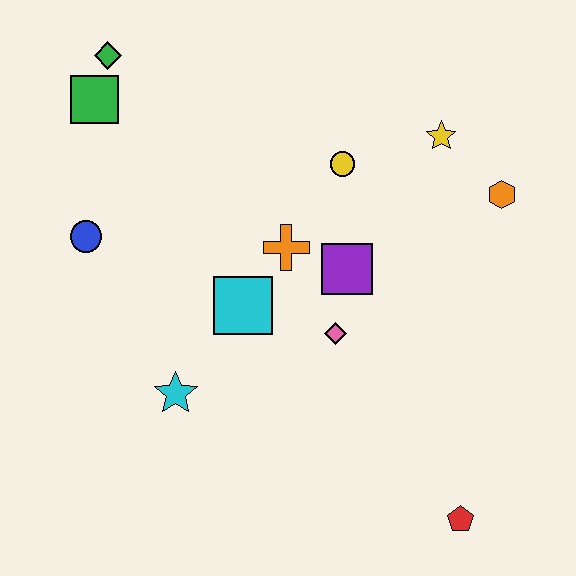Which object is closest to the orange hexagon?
The yellow star is closest to the orange hexagon.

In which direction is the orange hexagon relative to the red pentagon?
The orange hexagon is above the red pentagon.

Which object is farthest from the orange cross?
The red pentagon is farthest from the orange cross.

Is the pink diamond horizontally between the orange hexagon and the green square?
Yes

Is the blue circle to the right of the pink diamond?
No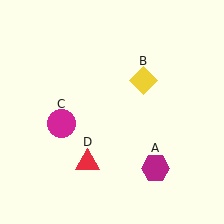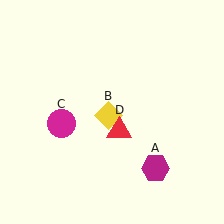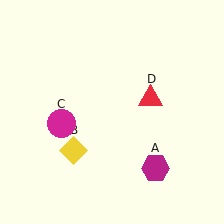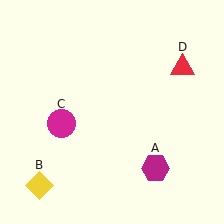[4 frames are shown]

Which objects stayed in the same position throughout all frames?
Magenta hexagon (object A) and magenta circle (object C) remained stationary.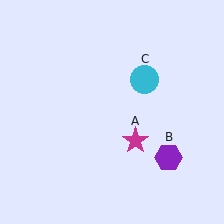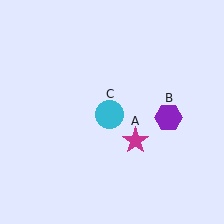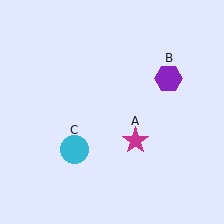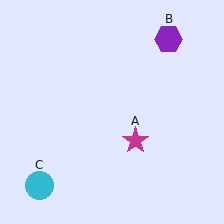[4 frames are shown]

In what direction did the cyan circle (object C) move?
The cyan circle (object C) moved down and to the left.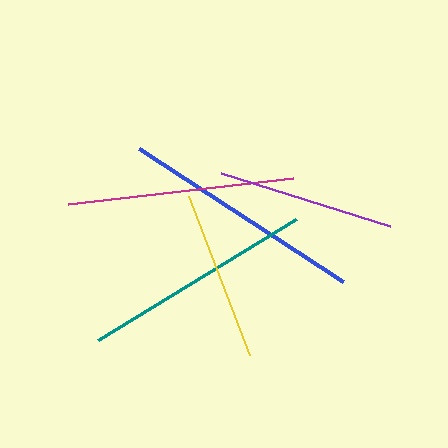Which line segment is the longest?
The blue line is the longest at approximately 243 pixels.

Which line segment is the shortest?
The yellow line is the shortest at approximately 171 pixels.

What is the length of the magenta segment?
The magenta segment is approximately 227 pixels long.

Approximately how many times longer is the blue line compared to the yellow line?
The blue line is approximately 1.4 times the length of the yellow line.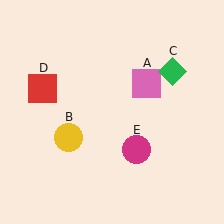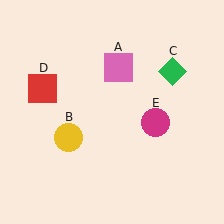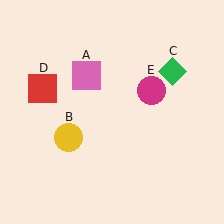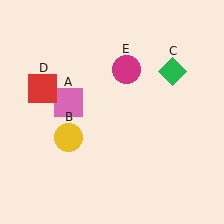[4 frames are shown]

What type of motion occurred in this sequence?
The pink square (object A), magenta circle (object E) rotated counterclockwise around the center of the scene.